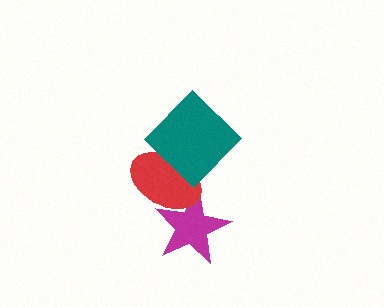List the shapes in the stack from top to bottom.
From top to bottom: the teal diamond, the red ellipse, the magenta star.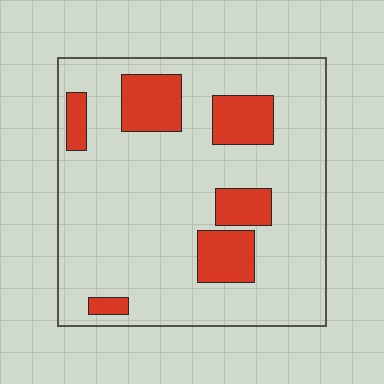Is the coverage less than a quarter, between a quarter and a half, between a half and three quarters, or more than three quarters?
Less than a quarter.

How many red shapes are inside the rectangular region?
6.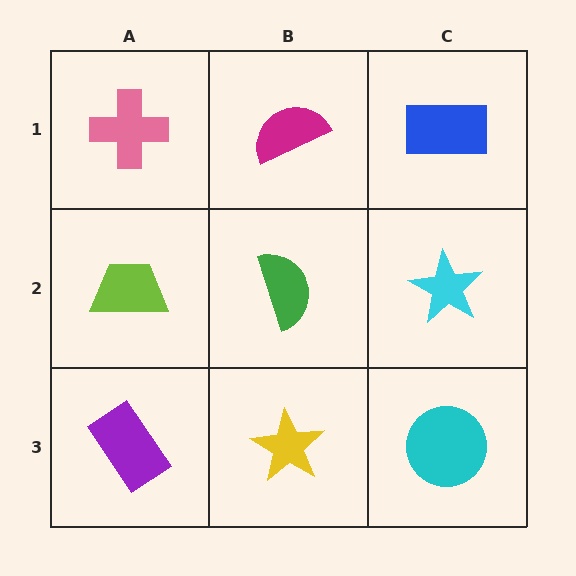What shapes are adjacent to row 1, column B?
A green semicircle (row 2, column B), a pink cross (row 1, column A), a blue rectangle (row 1, column C).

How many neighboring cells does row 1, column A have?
2.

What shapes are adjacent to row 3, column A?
A lime trapezoid (row 2, column A), a yellow star (row 3, column B).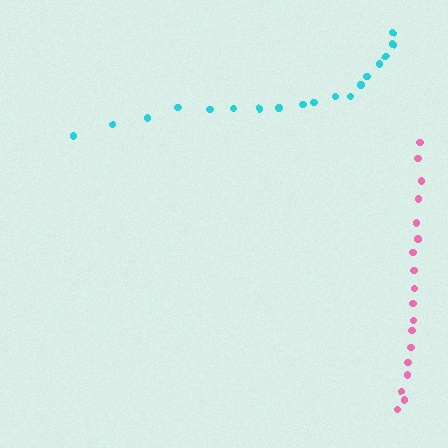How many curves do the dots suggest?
There are 2 distinct paths.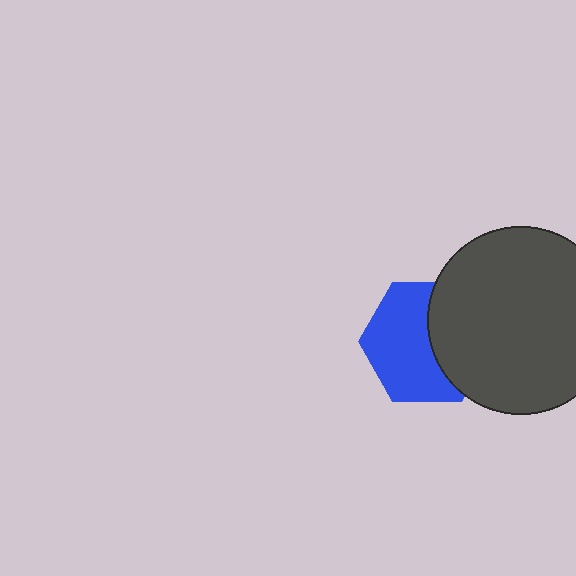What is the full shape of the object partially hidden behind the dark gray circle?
The partially hidden object is a blue hexagon.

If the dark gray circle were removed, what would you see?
You would see the complete blue hexagon.